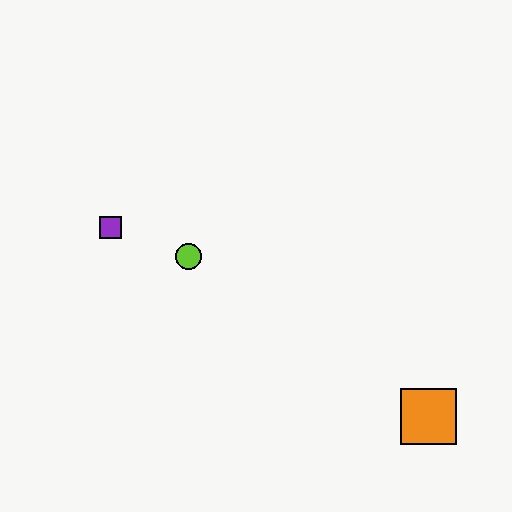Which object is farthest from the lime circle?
The orange square is farthest from the lime circle.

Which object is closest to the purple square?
The lime circle is closest to the purple square.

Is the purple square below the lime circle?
No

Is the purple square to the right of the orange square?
No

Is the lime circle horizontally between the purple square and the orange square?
Yes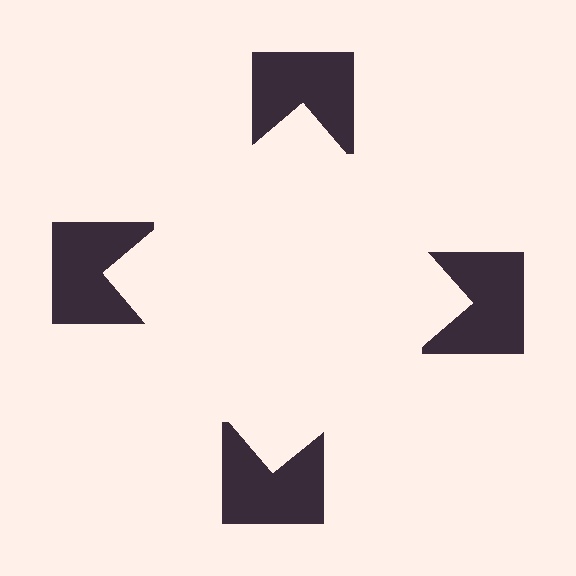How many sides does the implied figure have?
4 sides.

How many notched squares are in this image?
There are 4 — one at each vertex of the illusory square.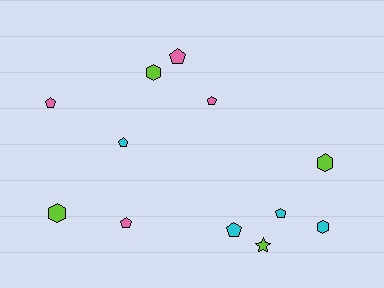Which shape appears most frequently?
Pentagon, with 7 objects.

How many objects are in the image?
There are 12 objects.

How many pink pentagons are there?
There are 4 pink pentagons.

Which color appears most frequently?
Lime, with 4 objects.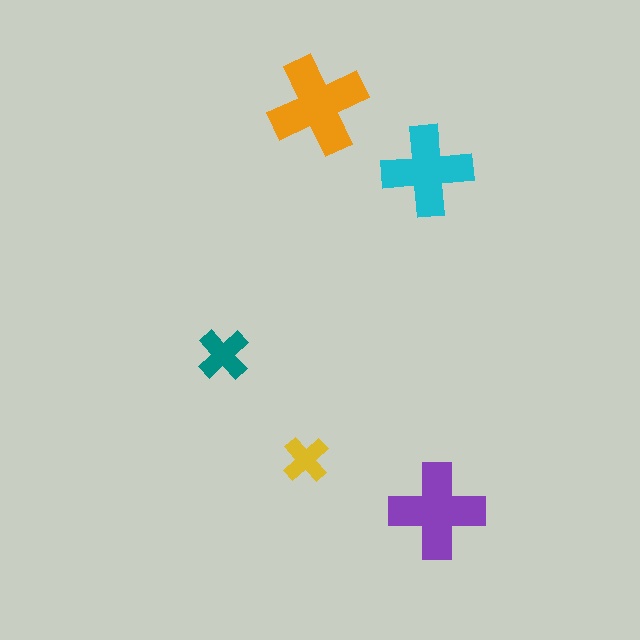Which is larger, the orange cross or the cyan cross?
The orange one.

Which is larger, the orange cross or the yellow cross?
The orange one.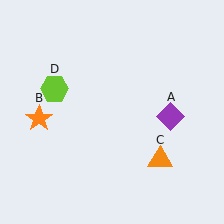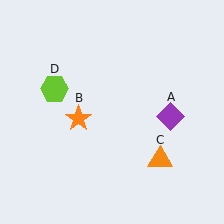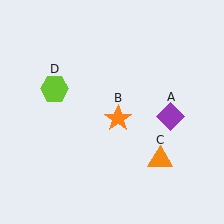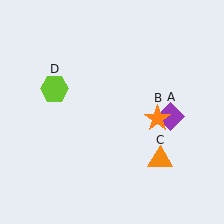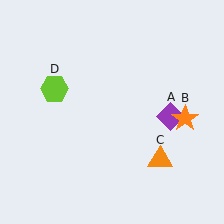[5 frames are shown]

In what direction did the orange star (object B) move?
The orange star (object B) moved right.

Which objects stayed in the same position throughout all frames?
Purple diamond (object A) and orange triangle (object C) and lime hexagon (object D) remained stationary.